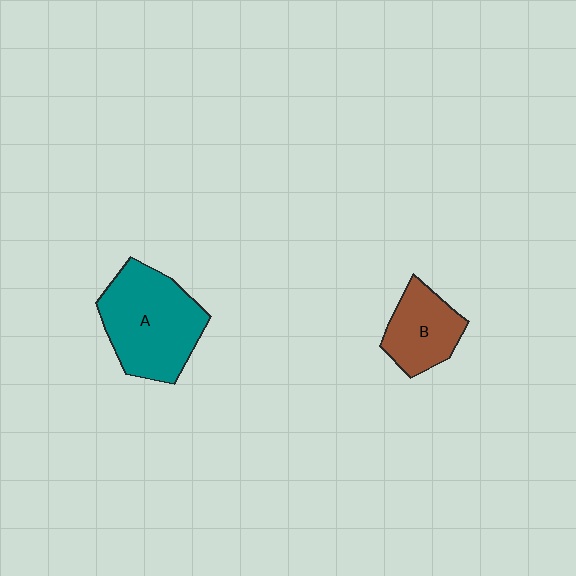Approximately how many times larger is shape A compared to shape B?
Approximately 1.8 times.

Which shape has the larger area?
Shape A (teal).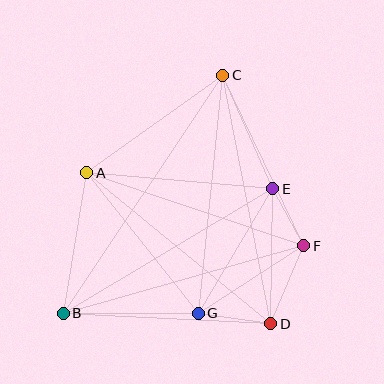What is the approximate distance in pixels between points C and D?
The distance between C and D is approximately 253 pixels.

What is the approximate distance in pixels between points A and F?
The distance between A and F is approximately 229 pixels.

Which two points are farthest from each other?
Points B and C are farthest from each other.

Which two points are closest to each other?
Points E and F are closest to each other.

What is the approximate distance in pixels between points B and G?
The distance between B and G is approximately 135 pixels.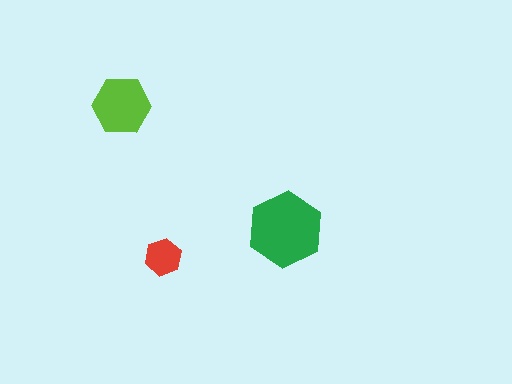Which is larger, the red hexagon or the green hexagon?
The green one.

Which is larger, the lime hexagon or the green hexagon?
The green one.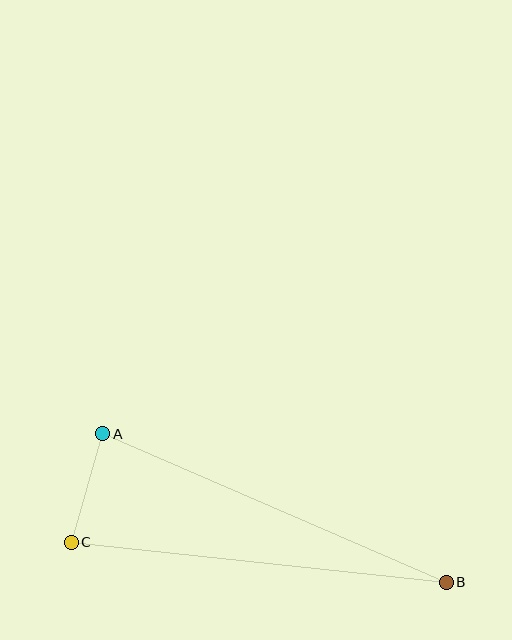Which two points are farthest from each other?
Points B and C are farthest from each other.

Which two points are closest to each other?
Points A and C are closest to each other.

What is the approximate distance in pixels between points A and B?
The distance between A and B is approximately 374 pixels.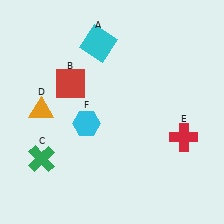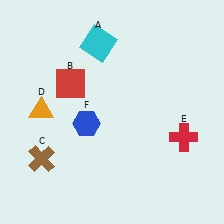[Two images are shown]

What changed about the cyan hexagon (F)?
In Image 1, F is cyan. In Image 2, it changed to blue.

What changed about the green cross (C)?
In Image 1, C is green. In Image 2, it changed to brown.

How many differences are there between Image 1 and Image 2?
There are 2 differences between the two images.